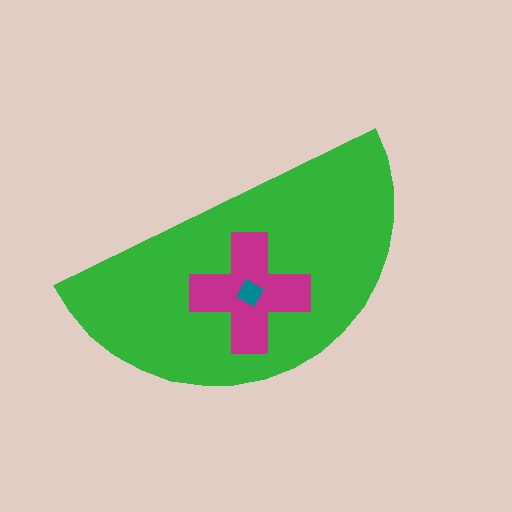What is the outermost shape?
The green semicircle.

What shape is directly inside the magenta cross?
The teal diamond.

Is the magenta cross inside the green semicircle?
Yes.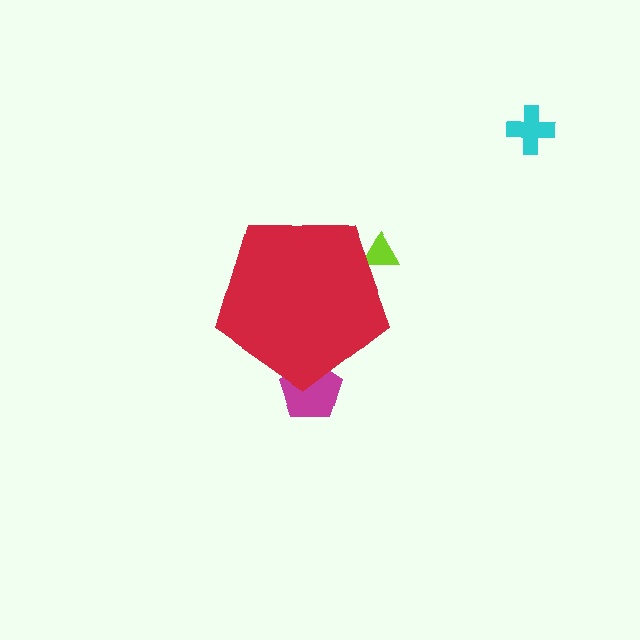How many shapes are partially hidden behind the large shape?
2 shapes are partially hidden.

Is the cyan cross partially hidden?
No, the cyan cross is fully visible.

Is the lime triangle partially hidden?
Yes, the lime triangle is partially hidden behind the red pentagon.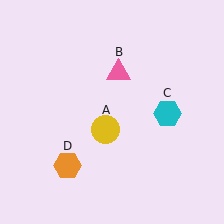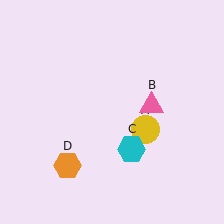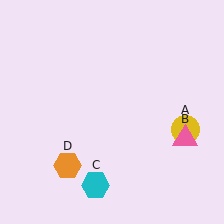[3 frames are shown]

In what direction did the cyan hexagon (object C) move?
The cyan hexagon (object C) moved down and to the left.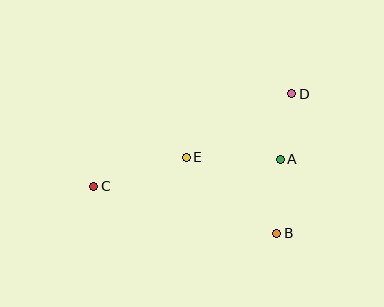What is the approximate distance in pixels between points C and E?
The distance between C and E is approximately 97 pixels.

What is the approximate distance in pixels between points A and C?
The distance between A and C is approximately 188 pixels.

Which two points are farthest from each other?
Points C and D are farthest from each other.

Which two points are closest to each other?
Points A and D are closest to each other.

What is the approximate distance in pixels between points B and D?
The distance between B and D is approximately 140 pixels.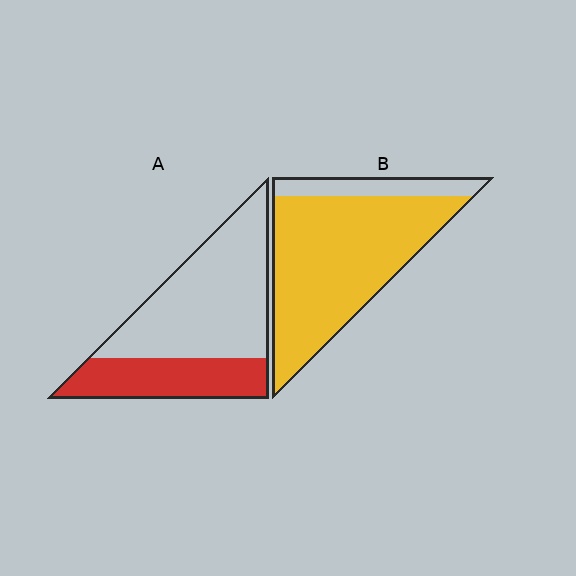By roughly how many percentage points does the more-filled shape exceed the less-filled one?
By roughly 50 percentage points (B over A).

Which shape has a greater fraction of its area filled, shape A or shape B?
Shape B.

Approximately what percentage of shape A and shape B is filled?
A is approximately 35% and B is approximately 85%.